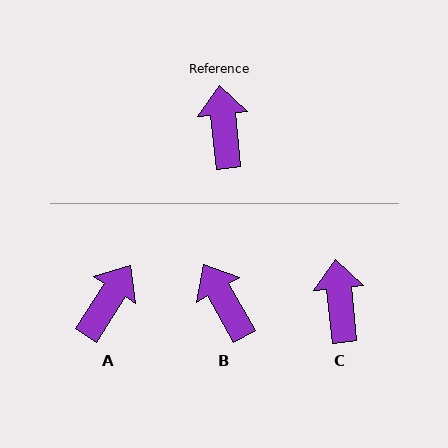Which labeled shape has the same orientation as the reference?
C.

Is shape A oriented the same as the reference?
No, it is off by about 39 degrees.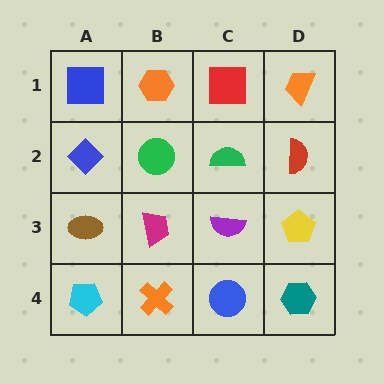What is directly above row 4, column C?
A purple semicircle.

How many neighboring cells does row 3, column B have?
4.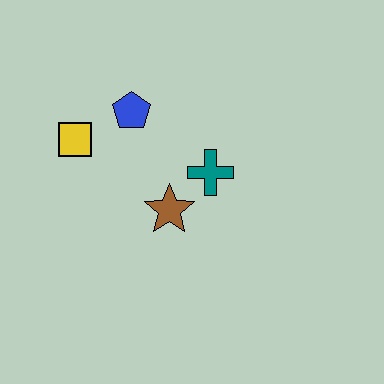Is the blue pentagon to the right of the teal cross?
No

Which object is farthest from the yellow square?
The teal cross is farthest from the yellow square.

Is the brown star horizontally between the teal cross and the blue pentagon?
Yes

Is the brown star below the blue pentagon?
Yes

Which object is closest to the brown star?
The teal cross is closest to the brown star.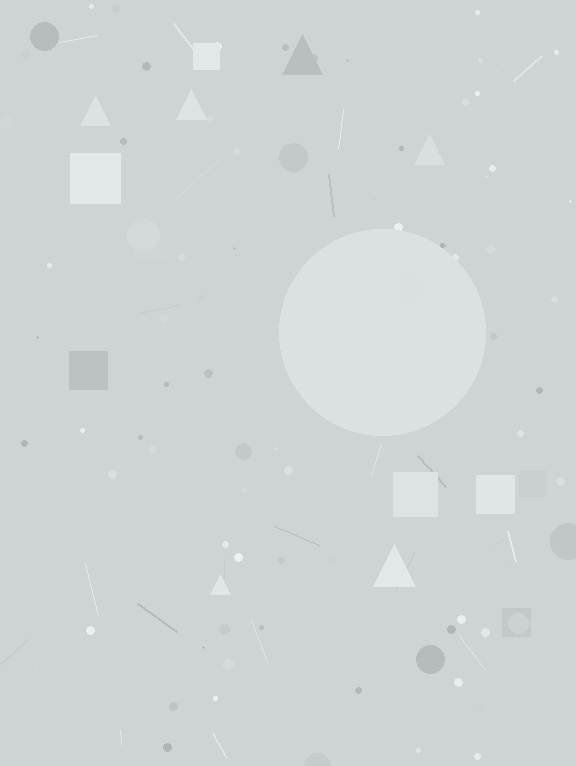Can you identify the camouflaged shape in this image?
The camouflaged shape is a circle.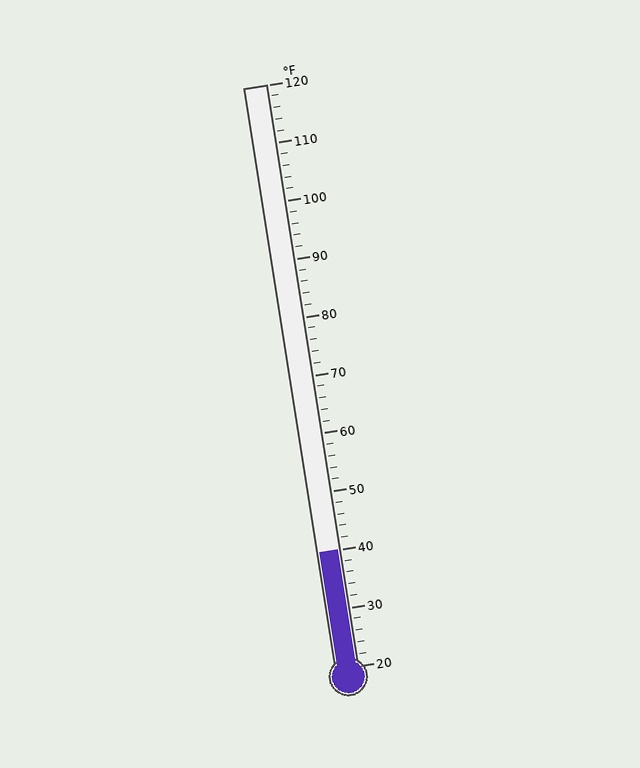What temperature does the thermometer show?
The thermometer shows approximately 40°F.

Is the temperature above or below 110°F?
The temperature is below 110°F.